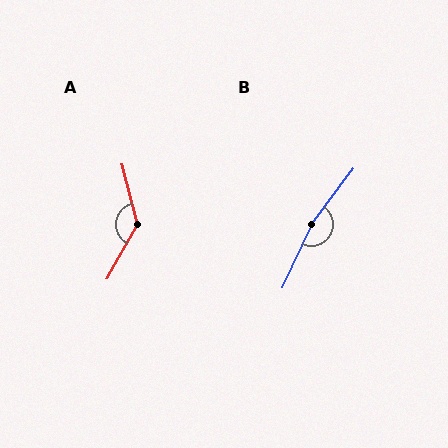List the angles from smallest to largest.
A (136°), B (167°).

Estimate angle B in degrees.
Approximately 167 degrees.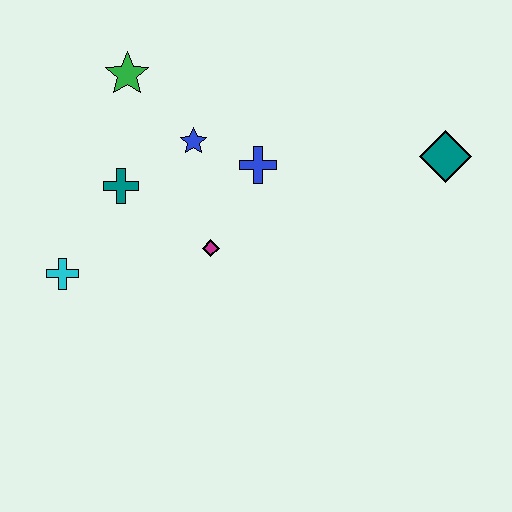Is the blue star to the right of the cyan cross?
Yes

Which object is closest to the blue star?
The blue cross is closest to the blue star.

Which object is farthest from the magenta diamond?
The teal diamond is farthest from the magenta diamond.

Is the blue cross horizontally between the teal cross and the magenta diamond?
No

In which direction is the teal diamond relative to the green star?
The teal diamond is to the right of the green star.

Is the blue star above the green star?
No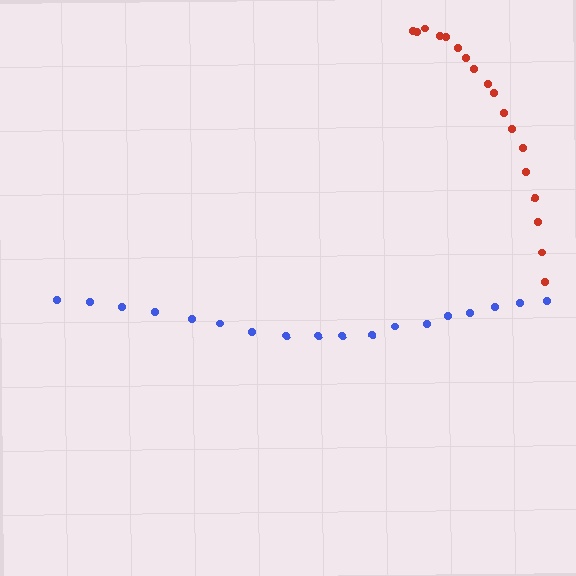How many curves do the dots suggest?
There are 2 distinct paths.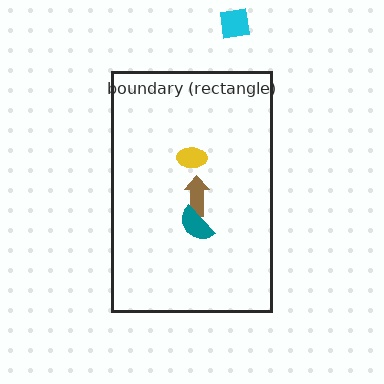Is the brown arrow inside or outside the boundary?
Inside.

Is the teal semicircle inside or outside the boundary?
Inside.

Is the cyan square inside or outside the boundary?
Outside.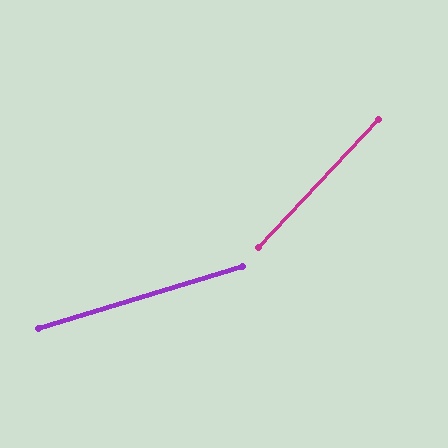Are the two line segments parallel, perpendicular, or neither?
Neither parallel nor perpendicular — they differ by about 30°.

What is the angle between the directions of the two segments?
Approximately 30 degrees.